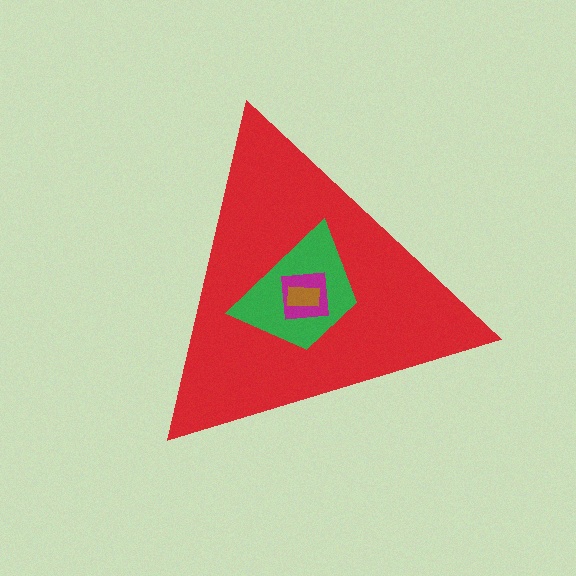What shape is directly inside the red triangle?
The green trapezoid.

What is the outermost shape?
The red triangle.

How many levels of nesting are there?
4.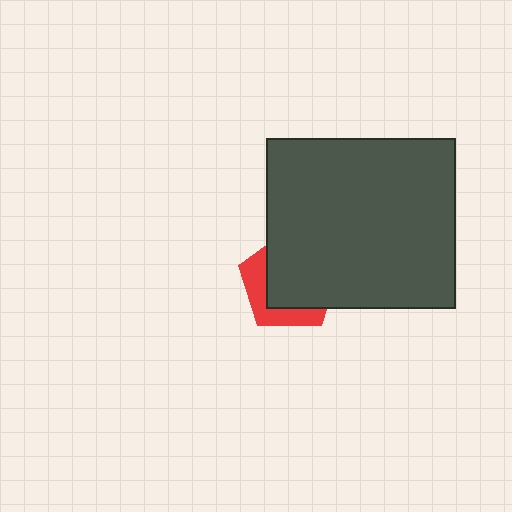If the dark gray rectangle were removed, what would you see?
You would see the complete red pentagon.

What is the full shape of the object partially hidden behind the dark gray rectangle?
The partially hidden object is a red pentagon.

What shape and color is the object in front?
The object in front is a dark gray rectangle.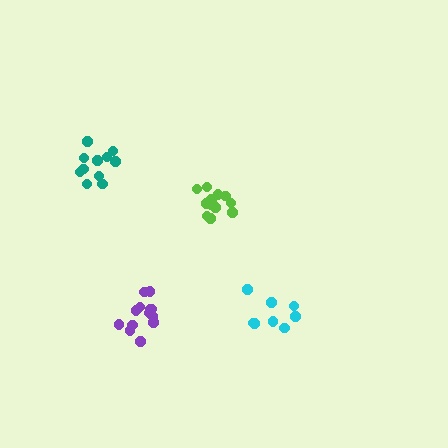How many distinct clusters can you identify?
There are 4 distinct clusters.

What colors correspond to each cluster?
The clusters are colored: lime, cyan, teal, purple.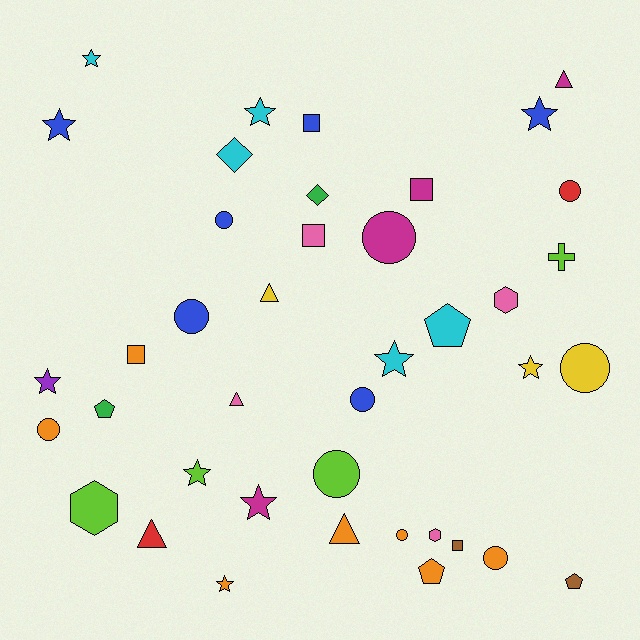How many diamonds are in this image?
There are 2 diamonds.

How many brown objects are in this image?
There are 2 brown objects.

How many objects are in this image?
There are 40 objects.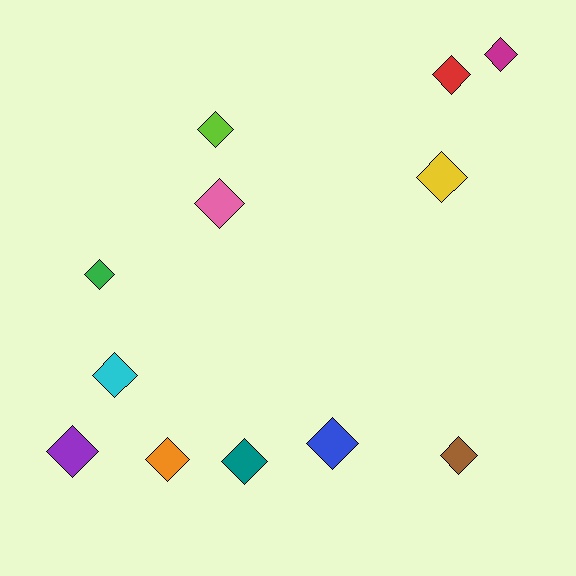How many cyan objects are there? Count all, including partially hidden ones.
There is 1 cyan object.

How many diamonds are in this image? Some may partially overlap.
There are 12 diamonds.